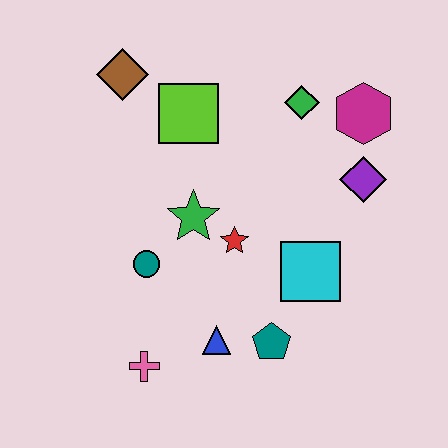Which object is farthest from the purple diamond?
The pink cross is farthest from the purple diamond.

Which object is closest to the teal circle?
The green star is closest to the teal circle.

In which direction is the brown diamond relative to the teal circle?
The brown diamond is above the teal circle.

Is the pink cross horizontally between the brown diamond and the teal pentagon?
Yes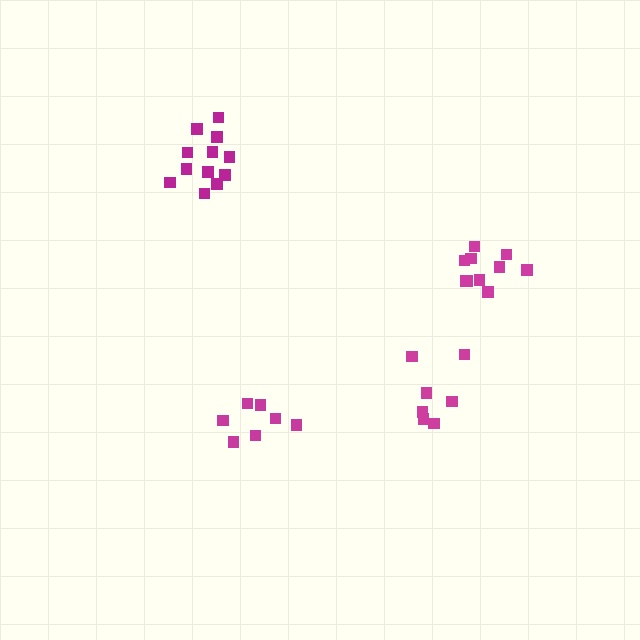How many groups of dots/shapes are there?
There are 4 groups.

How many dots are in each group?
Group 1: 10 dots, Group 2: 7 dots, Group 3: 7 dots, Group 4: 12 dots (36 total).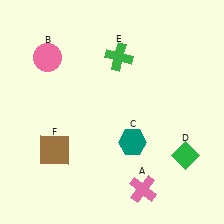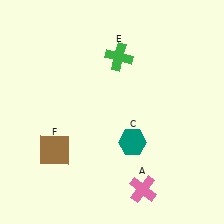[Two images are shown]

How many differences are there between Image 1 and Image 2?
There are 2 differences between the two images.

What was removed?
The pink circle (B), the green diamond (D) were removed in Image 2.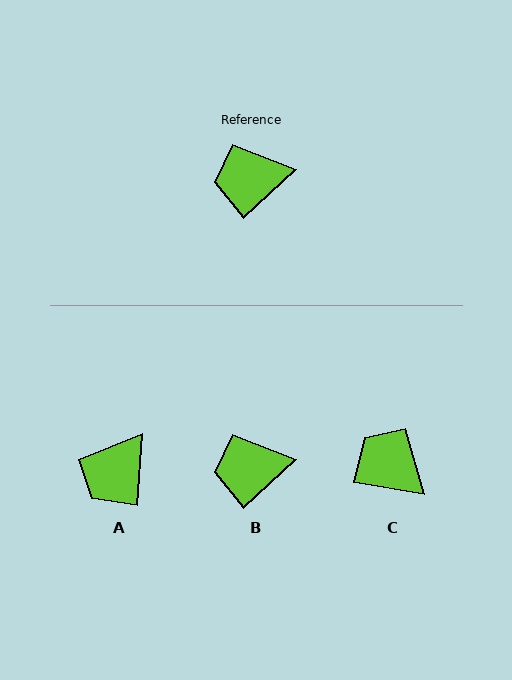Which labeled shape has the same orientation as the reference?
B.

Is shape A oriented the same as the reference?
No, it is off by about 43 degrees.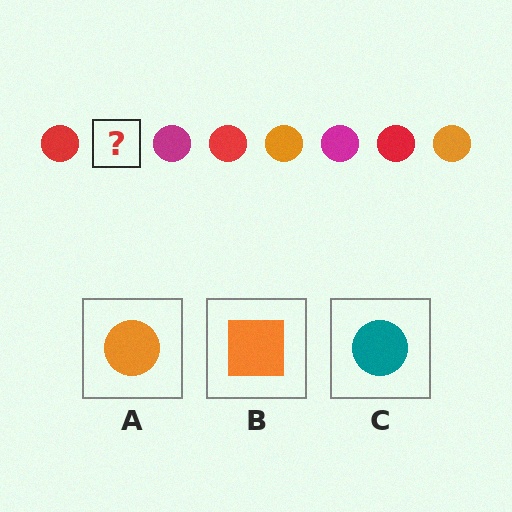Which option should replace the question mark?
Option A.